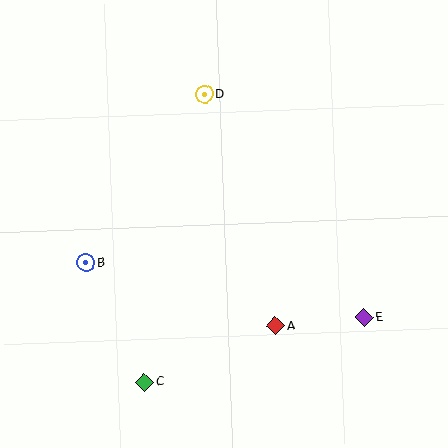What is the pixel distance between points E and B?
The distance between E and B is 283 pixels.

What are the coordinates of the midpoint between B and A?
The midpoint between B and A is at (181, 294).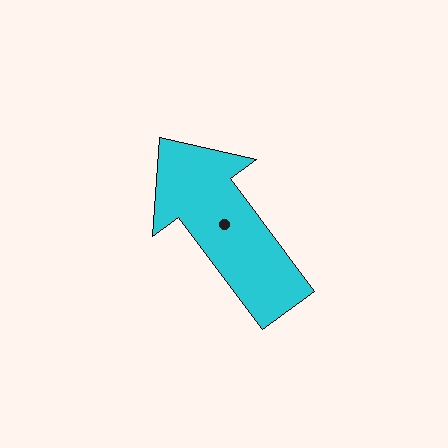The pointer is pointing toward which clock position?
Roughly 11 o'clock.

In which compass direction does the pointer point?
Northwest.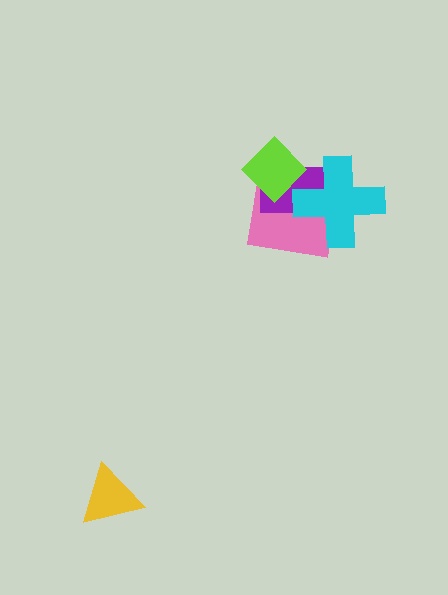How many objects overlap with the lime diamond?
2 objects overlap with the lime diamond.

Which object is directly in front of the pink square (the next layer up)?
The purple rectangle is directly in front of the pink square.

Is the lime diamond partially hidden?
No, no other shape covers it.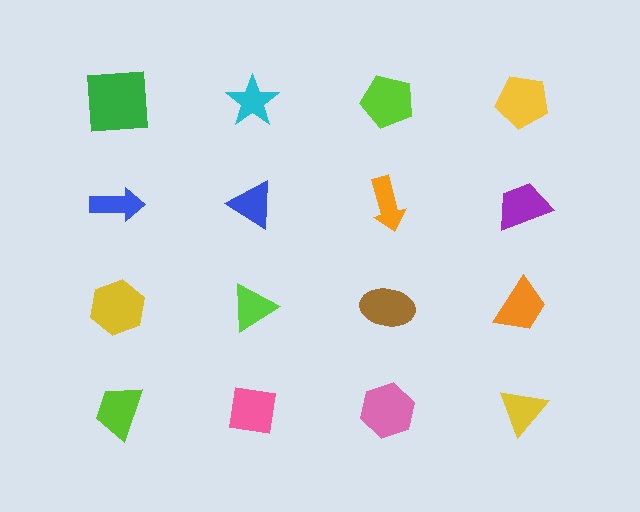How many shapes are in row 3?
4 shapes.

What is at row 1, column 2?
A cyan star.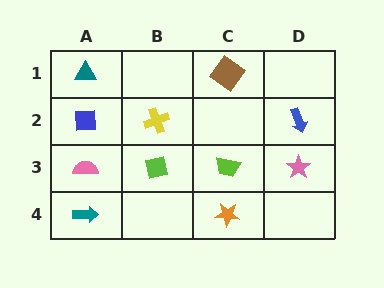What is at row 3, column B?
A lime square.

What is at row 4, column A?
A teal arrow.